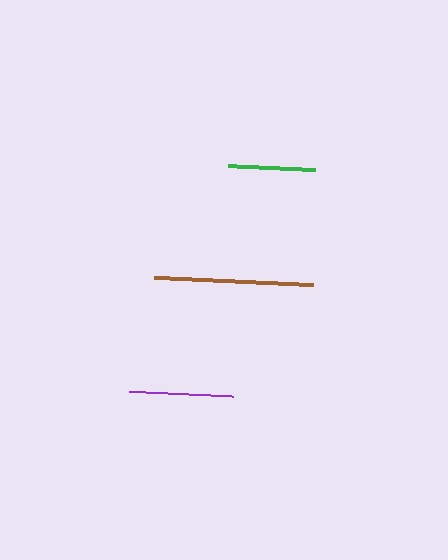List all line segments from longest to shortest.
From longest to shortest: brown, purple, green.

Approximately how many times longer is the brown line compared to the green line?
The brown line is approximately 1.8 times the length of the green line.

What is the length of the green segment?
The green segment is approximately 88 pixels long.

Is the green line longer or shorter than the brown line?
The brown line is longer than the green line.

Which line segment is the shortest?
The green line is the shortest at approximately 88 pixels.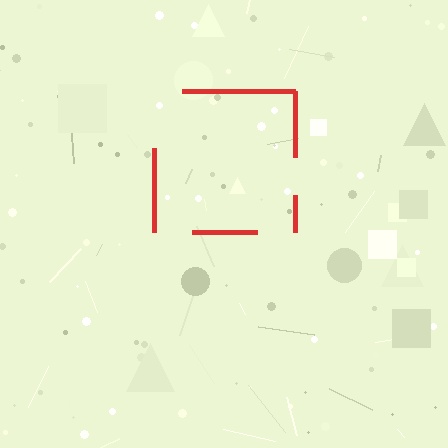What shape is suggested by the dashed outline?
The dashed outline suggests a square.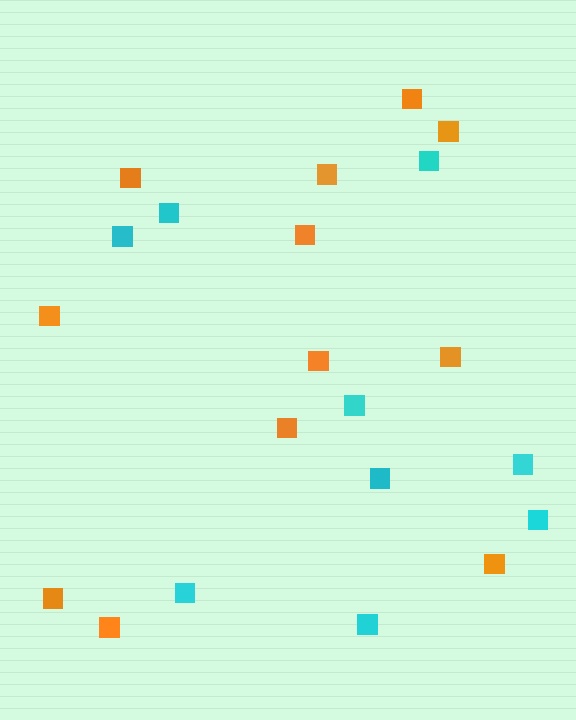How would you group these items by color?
There are 2 groups: one group of orange squares (12) and one group of cyan squares (9).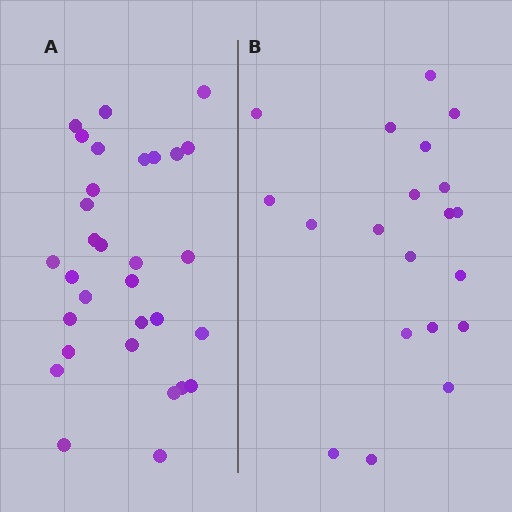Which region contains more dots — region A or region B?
Region A (the left region) has more dots.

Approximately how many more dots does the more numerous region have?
Region A has roughly 12 or so more dots than region B.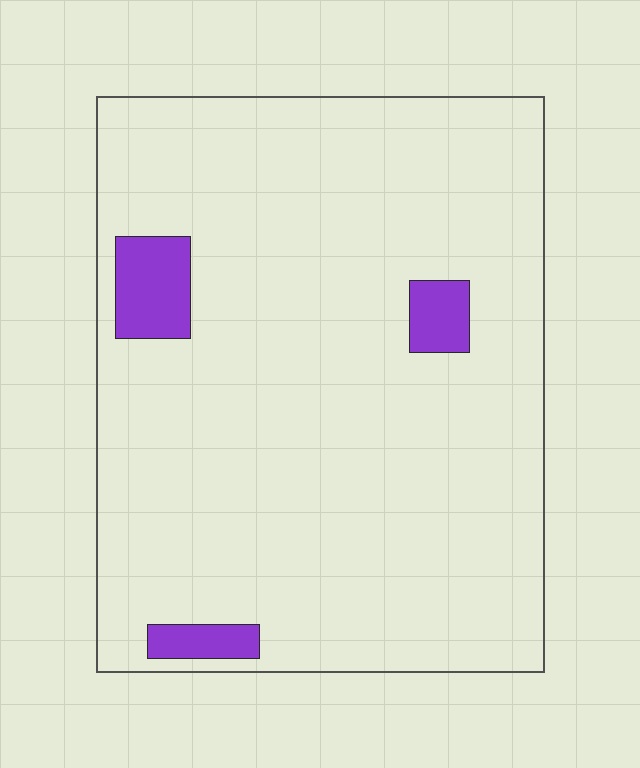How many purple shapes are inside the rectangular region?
3.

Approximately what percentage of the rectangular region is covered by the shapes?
Approximately 5%.